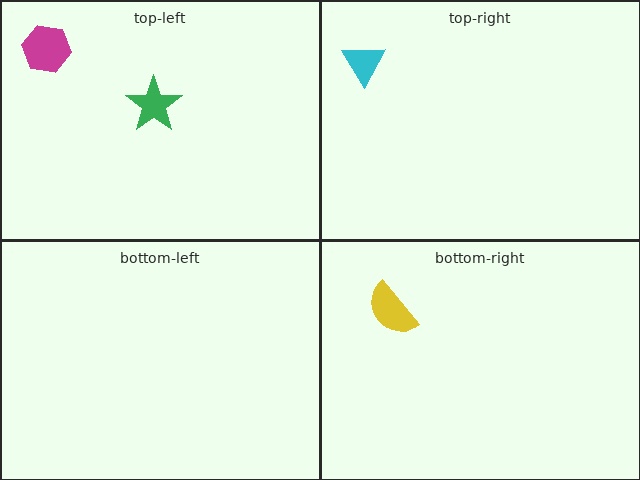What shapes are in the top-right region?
The cyan triangle.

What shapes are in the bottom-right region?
The yellow semicircle.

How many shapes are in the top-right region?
1.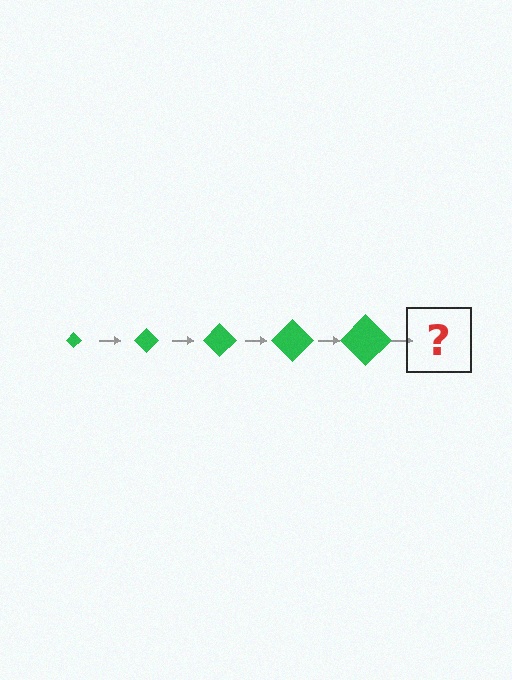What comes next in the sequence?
The next element should be a green diamond, larger than the previous one.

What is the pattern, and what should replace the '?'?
The pattern is that the diamond gets progressively larger each step. The '?' should be a green diamond, larger than the previous one.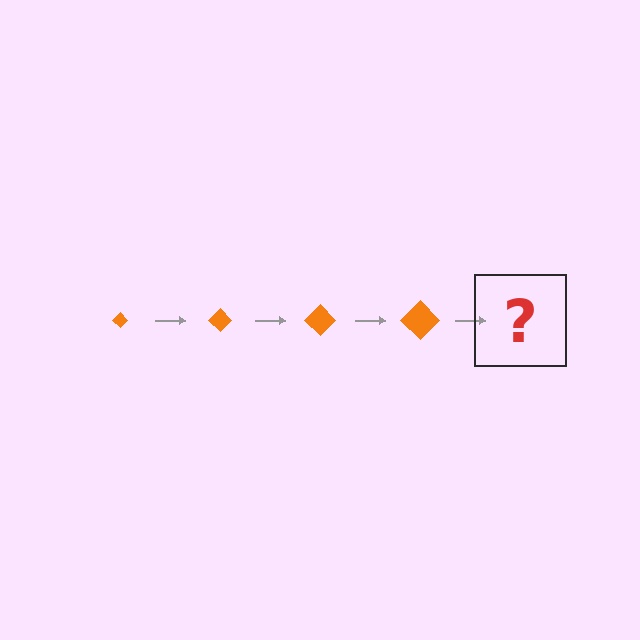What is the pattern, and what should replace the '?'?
The pattern is that the diamond gets progressively larger each step. The '?' should be an orange diamond, larger than the previous one.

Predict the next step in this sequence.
The next step is an orange diamond, larger than the previous one.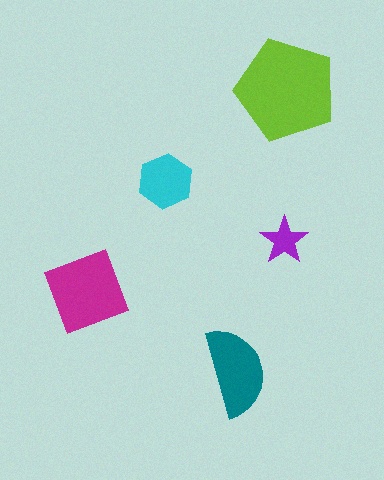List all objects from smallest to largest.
The purple star, the cyan hexagon, the teal semicircle, the magenta diamond, the lime pentagon.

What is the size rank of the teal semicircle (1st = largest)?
3rd.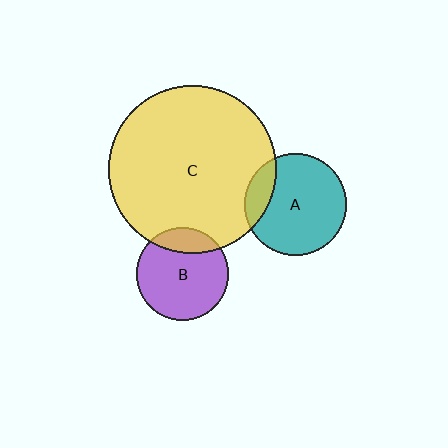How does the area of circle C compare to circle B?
Approximately 3.3 times.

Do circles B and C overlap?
Yes.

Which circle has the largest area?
Circle C (yellow).